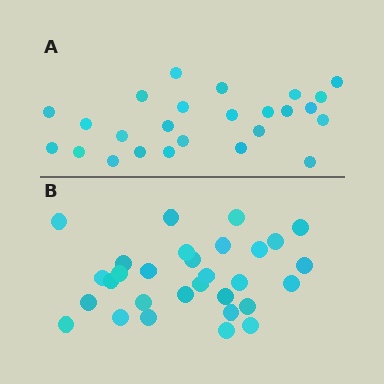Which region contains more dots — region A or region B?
Region B (the bottom region) has more dots.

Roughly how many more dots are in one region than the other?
Region B has about 5 more dots than region A.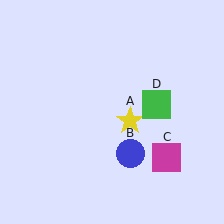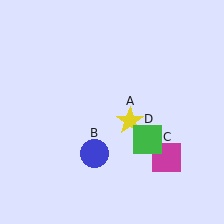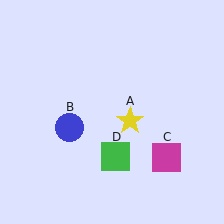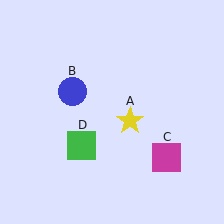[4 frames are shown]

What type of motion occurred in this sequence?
The blue circle (object B), green square (object D) rotated clockwise around the center of the scene.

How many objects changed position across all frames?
2 objects changed position: blue circle (object B), green square (object D).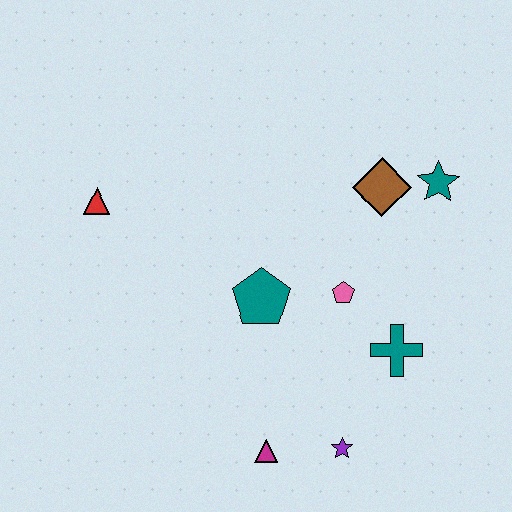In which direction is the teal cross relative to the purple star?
The teal cross is above the purple star.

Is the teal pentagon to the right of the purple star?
No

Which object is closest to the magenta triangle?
The purple star is closest to the magenta triangle.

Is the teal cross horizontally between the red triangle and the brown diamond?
No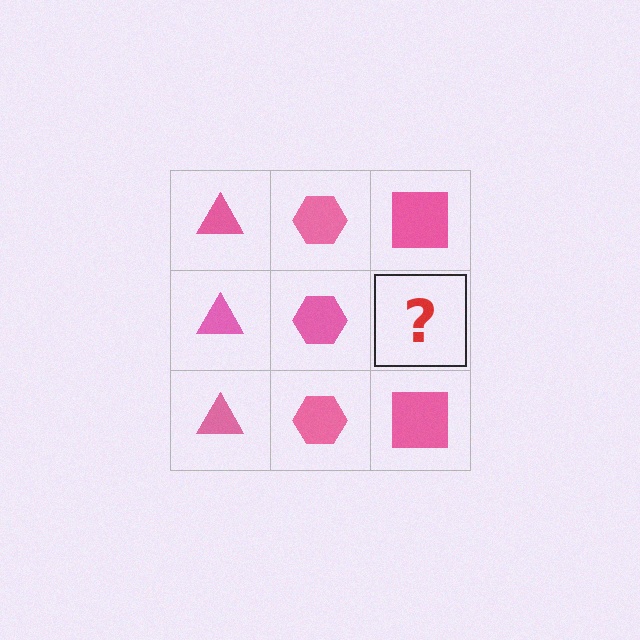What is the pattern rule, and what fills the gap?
The rule is that each column has a consistent shape. The gap should be filled with a pink square.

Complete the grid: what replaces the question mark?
The question mark should be replaced with a pink square.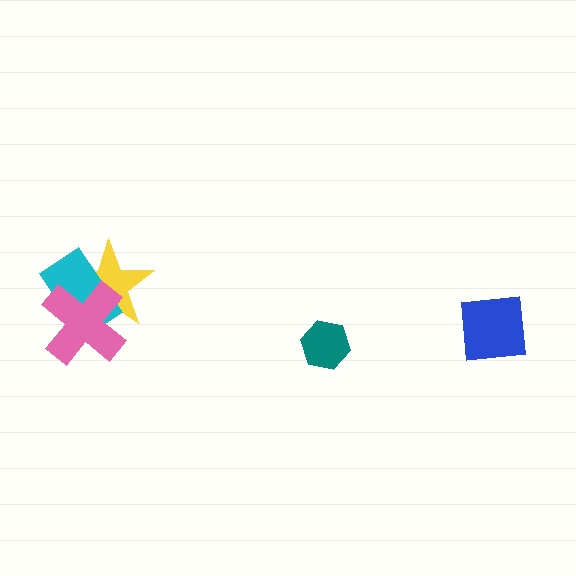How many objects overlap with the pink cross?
2 objects overlap with the pink cross.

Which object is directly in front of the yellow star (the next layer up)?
The cyan rectangle is directly in front of the yellow star.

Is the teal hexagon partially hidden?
No, no other shape covers it.